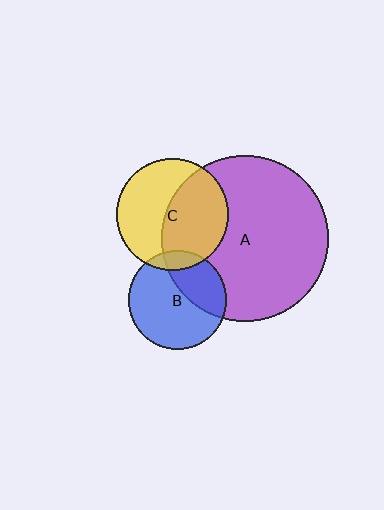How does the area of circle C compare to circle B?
Approximately 1.3 times.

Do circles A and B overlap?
Yes.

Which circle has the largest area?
Circle A (purple).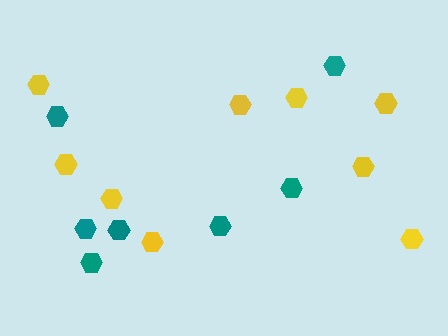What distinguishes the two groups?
There are 2 groups: one group of yellow hexagons (9) and one group of teal hexagons (7).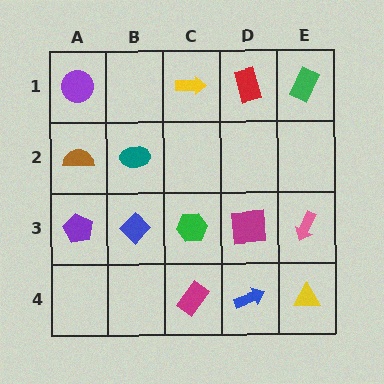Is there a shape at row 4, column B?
No, that cell is empty.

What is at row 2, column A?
A brown semicircle.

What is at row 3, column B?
A blue diamond.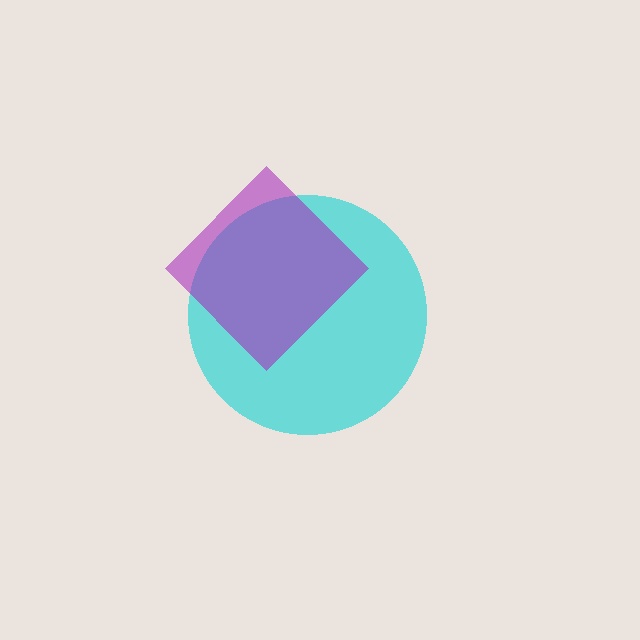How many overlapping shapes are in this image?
There are 2 overlapping shapes in the image.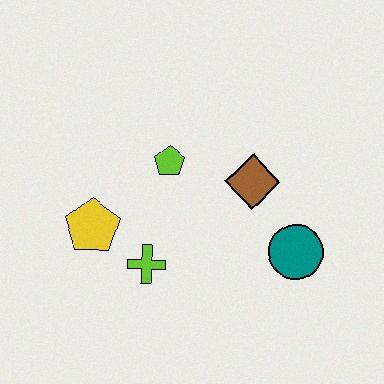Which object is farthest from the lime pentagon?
The teal circle is farthest from the lime pentagon.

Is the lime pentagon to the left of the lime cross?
No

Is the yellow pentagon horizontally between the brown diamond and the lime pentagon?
No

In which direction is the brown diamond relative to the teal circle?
The brown diamond is above the teal circle.